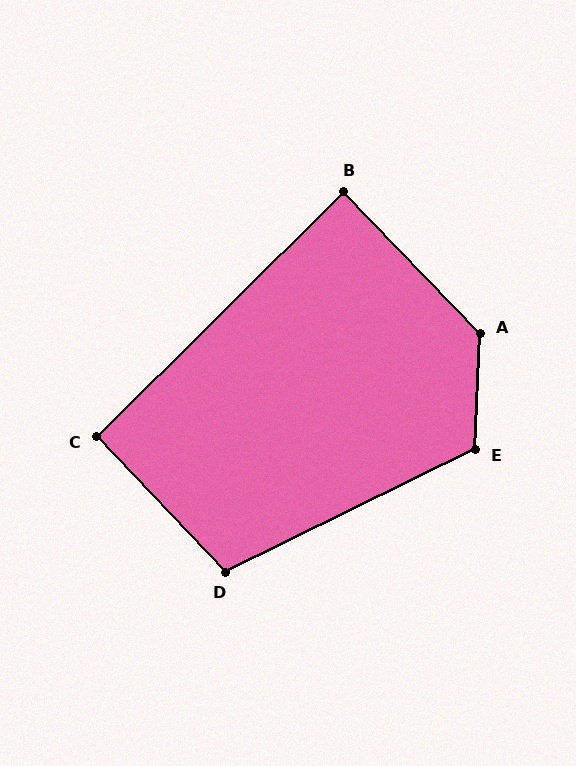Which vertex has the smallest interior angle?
B, at approximately 89 degrees.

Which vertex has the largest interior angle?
A, at approximately 133 degrees.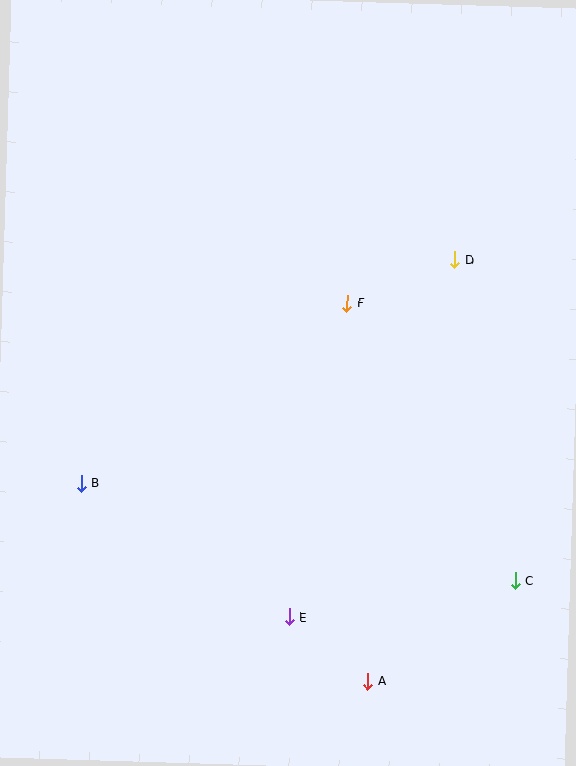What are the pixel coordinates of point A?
Point A is at (368, 681).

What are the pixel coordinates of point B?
Point B is at (81, 483).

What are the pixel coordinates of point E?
Point E is at (289, 617).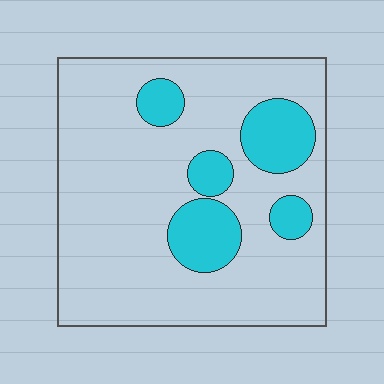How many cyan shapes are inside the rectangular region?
5.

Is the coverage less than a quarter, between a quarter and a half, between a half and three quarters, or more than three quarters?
Less than a quarter.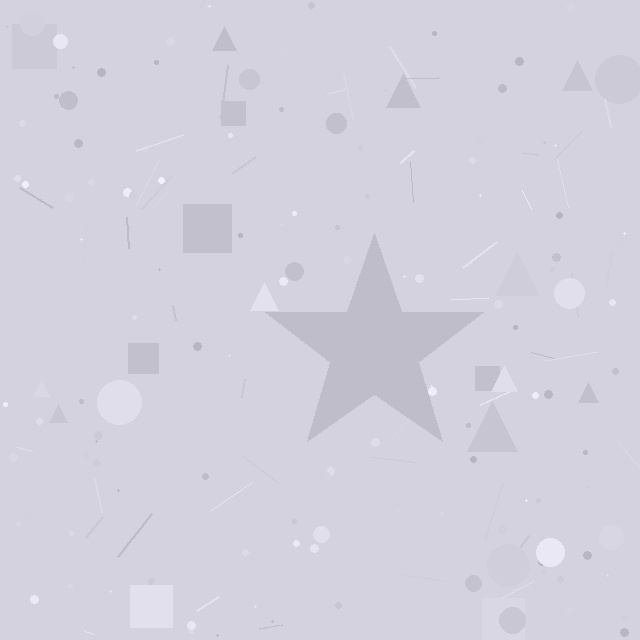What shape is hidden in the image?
A star is hidden in the image.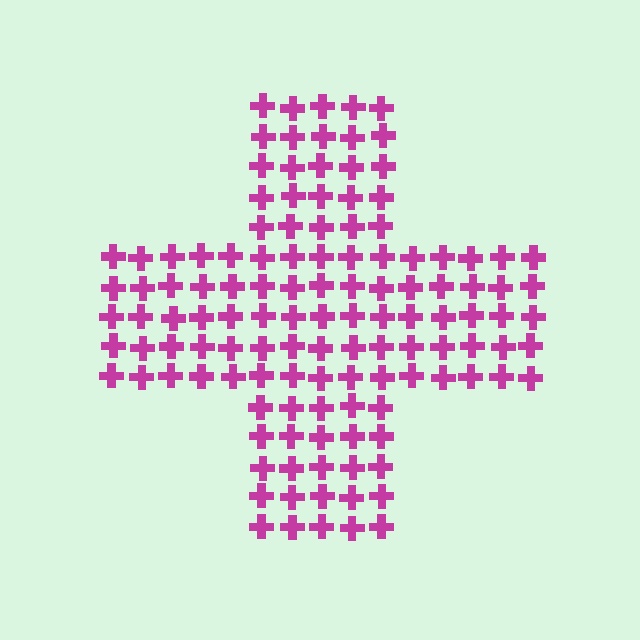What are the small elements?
The small elements are crosses.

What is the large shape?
The large shape is a cross.